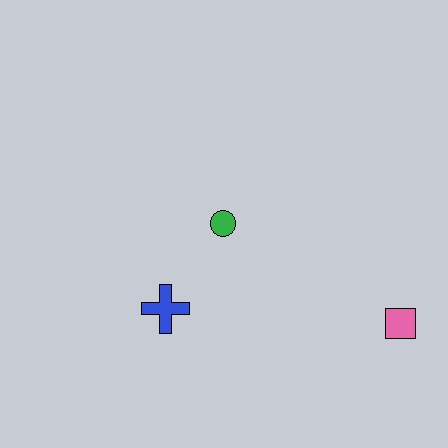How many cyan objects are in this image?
There are no cyan objects.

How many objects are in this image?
There are 3 objects.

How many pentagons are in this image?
There are no pentagons.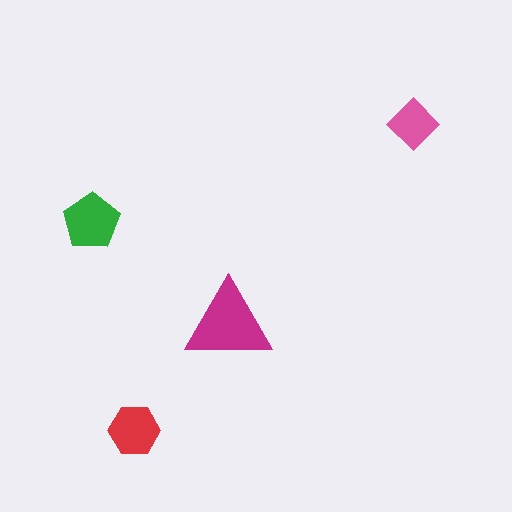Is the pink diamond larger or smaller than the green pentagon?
Smaller.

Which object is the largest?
The magenta triangle.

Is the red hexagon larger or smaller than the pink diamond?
Larger.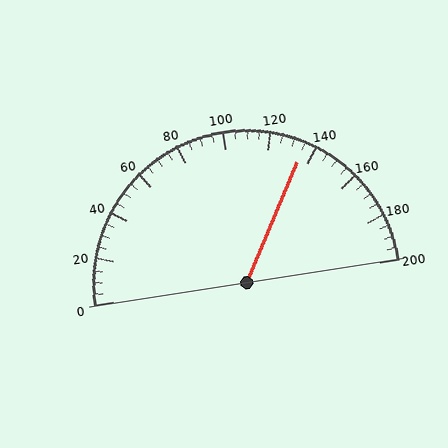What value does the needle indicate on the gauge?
The needle indicates approximately 135.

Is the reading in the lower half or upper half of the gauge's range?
The reading is in the upper half of the range (0 to 200).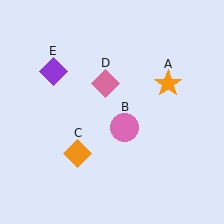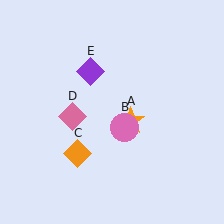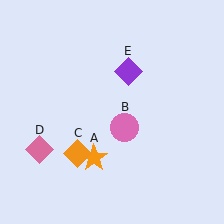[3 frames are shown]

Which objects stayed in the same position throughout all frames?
Pink circle (object B) and orange diamond (object C) remained stationary.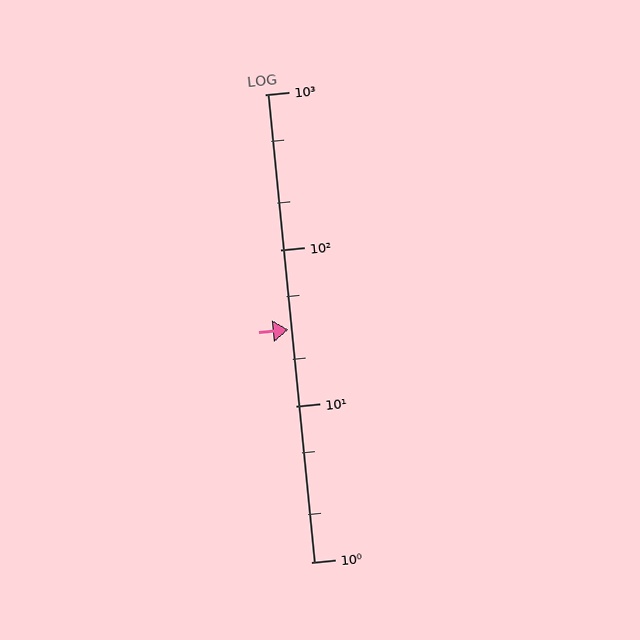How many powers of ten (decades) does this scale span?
The scale spans 3 decades, from 1 to 1000.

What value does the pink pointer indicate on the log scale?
The pointer indicates approximately 31.